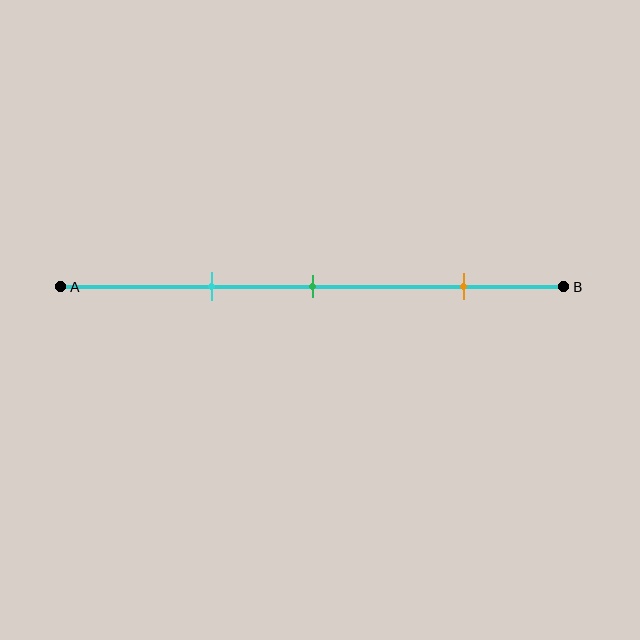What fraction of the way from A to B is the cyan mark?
The cyan mark is approximately 30% (0.3) of the way from A to B.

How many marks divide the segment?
There are 3 marks dividing the segment.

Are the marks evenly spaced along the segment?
No, the marks are not evenly spaced.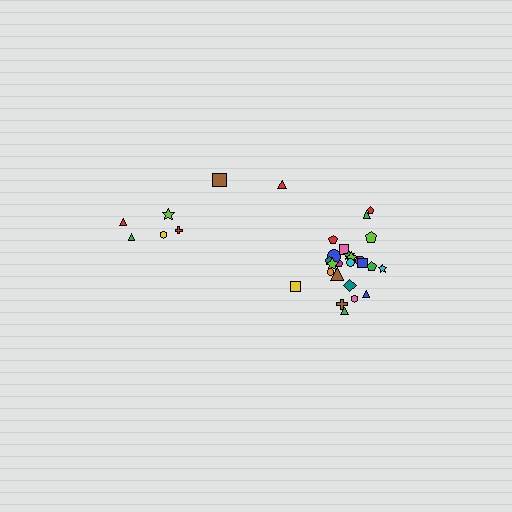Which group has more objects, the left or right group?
The right group.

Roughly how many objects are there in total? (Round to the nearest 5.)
Roughly 30 objects in total.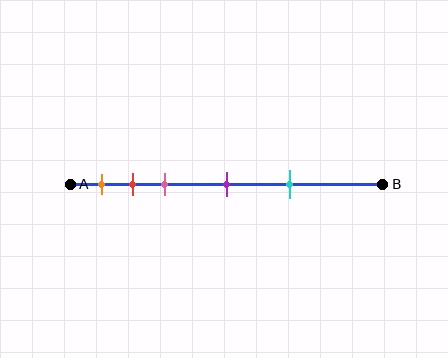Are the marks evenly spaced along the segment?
No, the marks are not evenly spaced.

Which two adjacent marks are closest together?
The red and pink marks are the closest adjacent pair.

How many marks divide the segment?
There are 5 marks dividing the segment.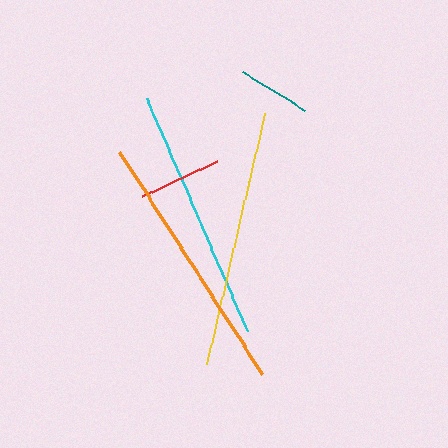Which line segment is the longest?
The orange line is the longest at approximately 263 pixels.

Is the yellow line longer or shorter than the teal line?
The yellow line is longer than the teal line.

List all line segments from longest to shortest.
From longest to shortest: orange, yellow, cyan, red, teal.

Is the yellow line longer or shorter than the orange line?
The orange line is longer than the yellow line.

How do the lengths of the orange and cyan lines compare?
The orange and cyan lines are approximately the same length.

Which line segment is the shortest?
The teal line is the shortest at approximately 73 pixels.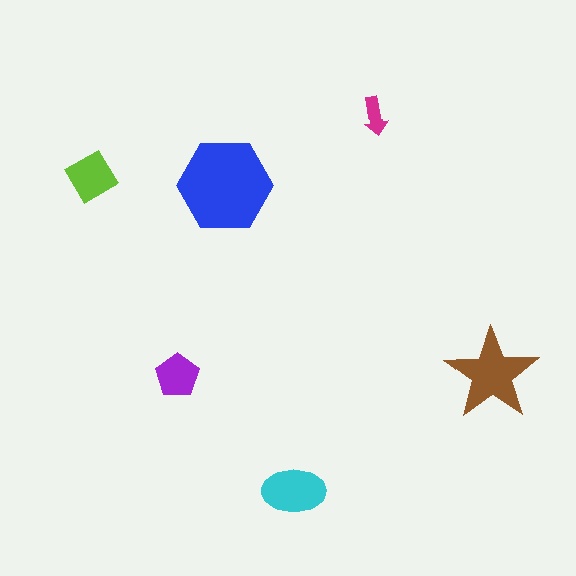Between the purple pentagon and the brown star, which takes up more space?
The brown star.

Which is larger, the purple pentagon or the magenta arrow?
The purple pentagon.